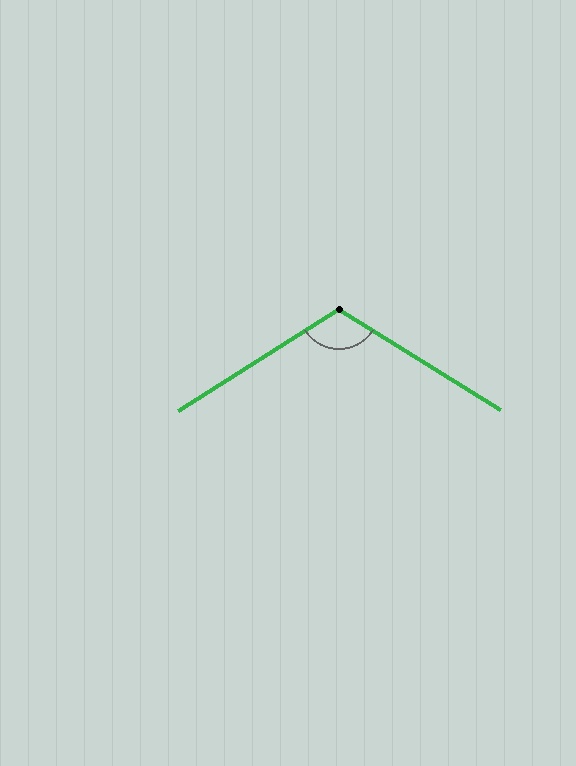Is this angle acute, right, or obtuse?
It is obtuse.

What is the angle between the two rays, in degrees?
Approximately 116 degrees.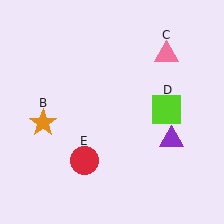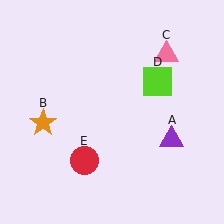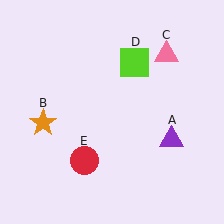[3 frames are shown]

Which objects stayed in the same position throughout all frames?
Purple triangle (object A) and orange star (object B) and pink triangle (object C) and red circle (object E) remained stationary.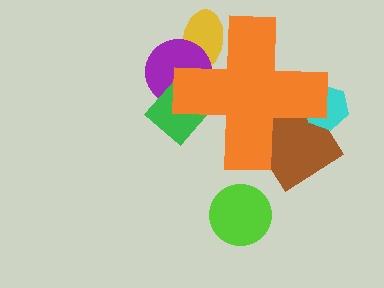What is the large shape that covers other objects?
An orange cross.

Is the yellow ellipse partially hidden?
Yes, the yellow ellipse is partially hidden behind the orange cross.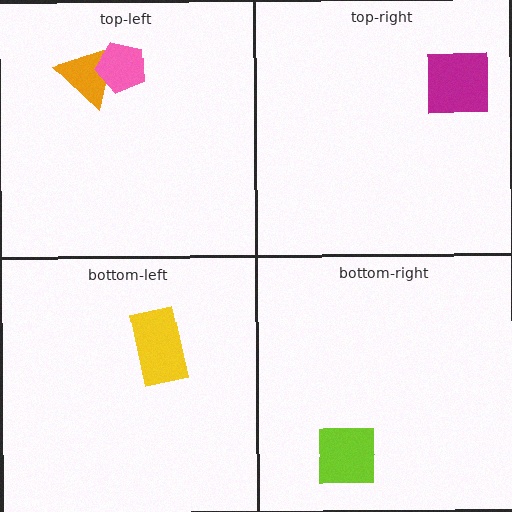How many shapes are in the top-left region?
2.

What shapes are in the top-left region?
The orange triangle, the pink pentagon.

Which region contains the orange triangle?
The top-left region.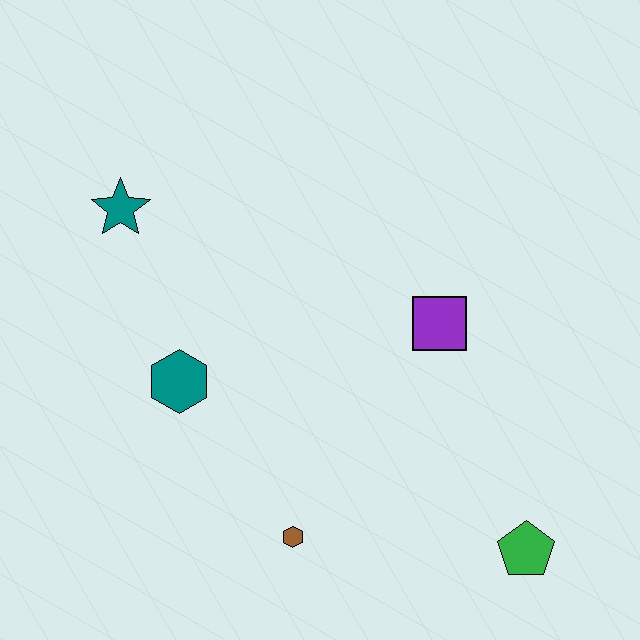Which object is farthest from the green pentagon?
The teal star is farthest from the green pentagon.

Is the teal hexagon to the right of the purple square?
No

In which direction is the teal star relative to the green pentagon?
The teal star is to the left of the green pentagon.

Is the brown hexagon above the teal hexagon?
No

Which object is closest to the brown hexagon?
The teal hexagon is closest to the brown hexagon.